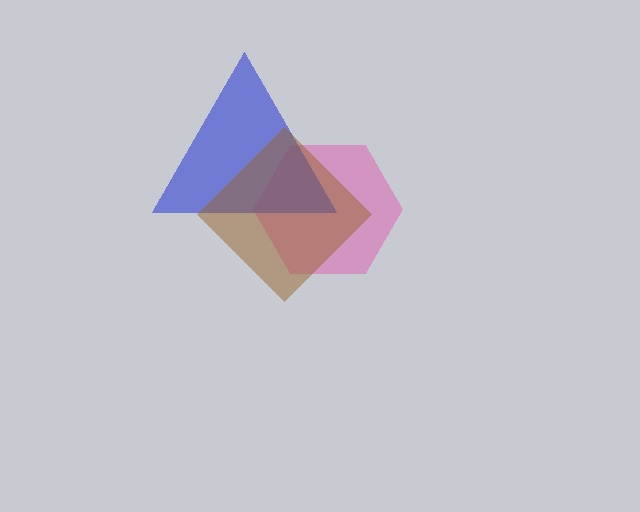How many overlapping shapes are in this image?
There are 3 overlapping shapes in the image.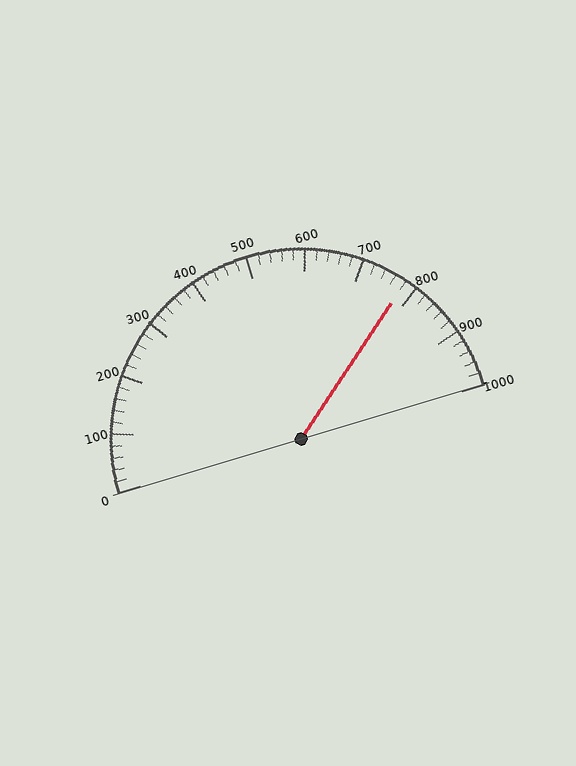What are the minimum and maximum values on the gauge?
The gauge ranges from 0 to 1000.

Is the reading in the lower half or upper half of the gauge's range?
The reading is in the upper half of the range (0 to 1000).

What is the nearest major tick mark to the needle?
The nearest major tick mark is 800.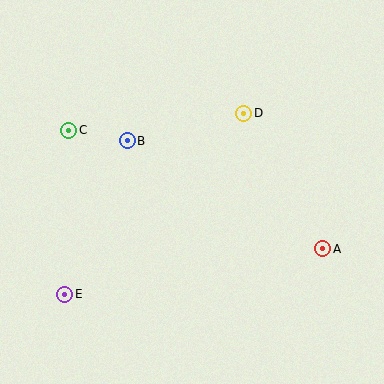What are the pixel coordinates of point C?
Point C is at (69, 130).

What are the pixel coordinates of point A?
Point A is at (323, 249).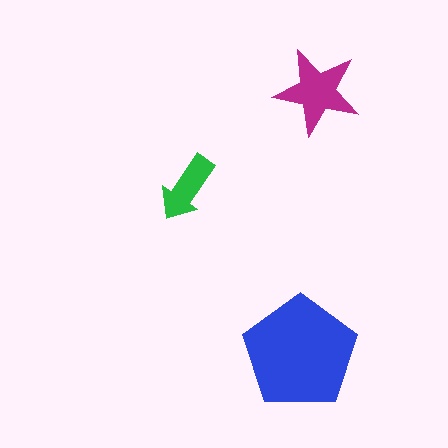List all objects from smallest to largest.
The green arrow, the magenta star, the blue pentagon.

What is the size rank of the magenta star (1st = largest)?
2nd.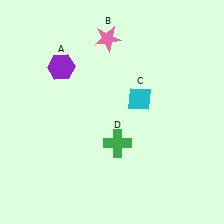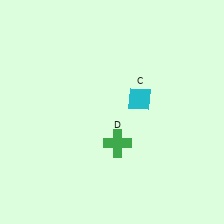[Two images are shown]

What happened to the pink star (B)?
The pink star (B) was removed in Image 2. It was in the top-left area of Image 1.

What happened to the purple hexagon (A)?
The purple hexagon (A) was removed in Image 2. It was in the top-left area of Image 1.